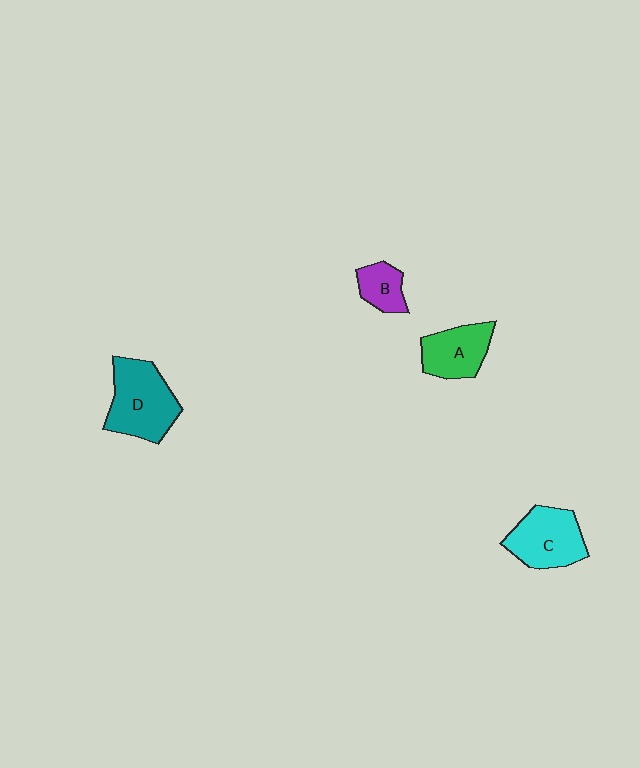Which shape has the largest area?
Shape D (teal).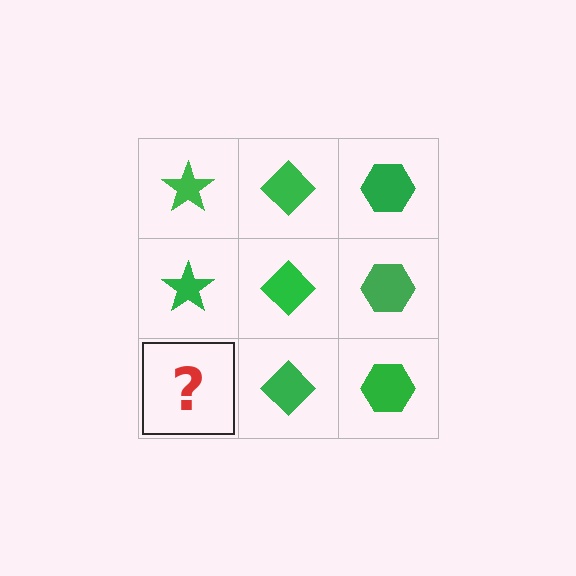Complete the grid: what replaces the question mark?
The question mark should be replaced with a green star.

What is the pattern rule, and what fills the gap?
The rule is that each column has a consistent shape. The gap should be filled with a green star.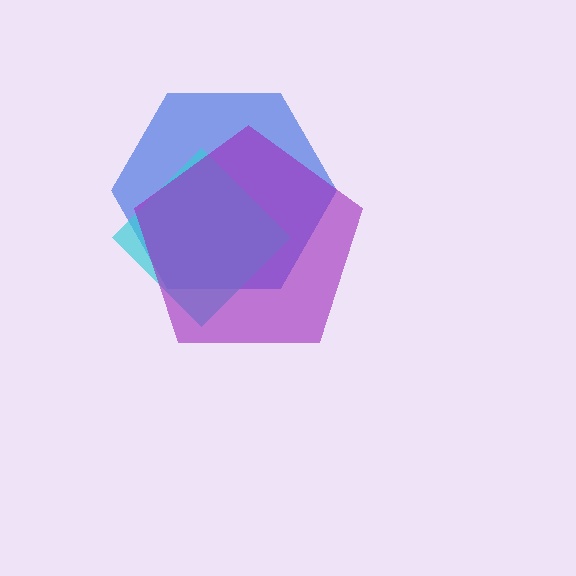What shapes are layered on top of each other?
The layered shapes are: a blue hexagon, a cyan diamond, a purple pentagon.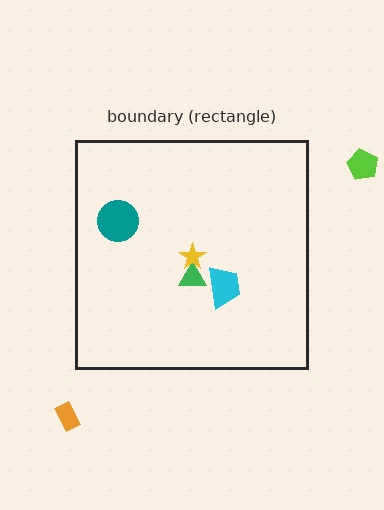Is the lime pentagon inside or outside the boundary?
Outside.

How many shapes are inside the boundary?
4 inside, 2 outside.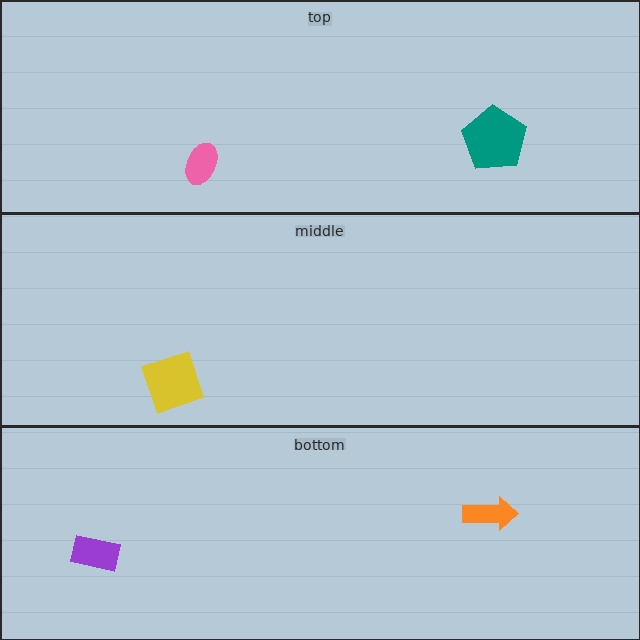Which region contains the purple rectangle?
The bottom region.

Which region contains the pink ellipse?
The top region.